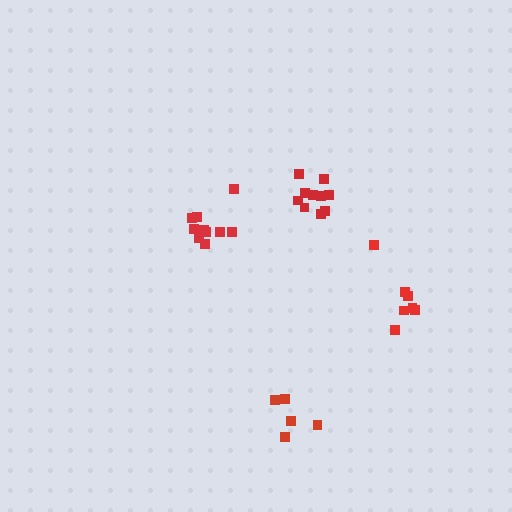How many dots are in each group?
Group 1: 11 dots, Group 2: 7 dots, Group 3: 5 dots, Group 4: 10 dots (33 total).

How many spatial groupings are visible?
There are 4 spatial groupings.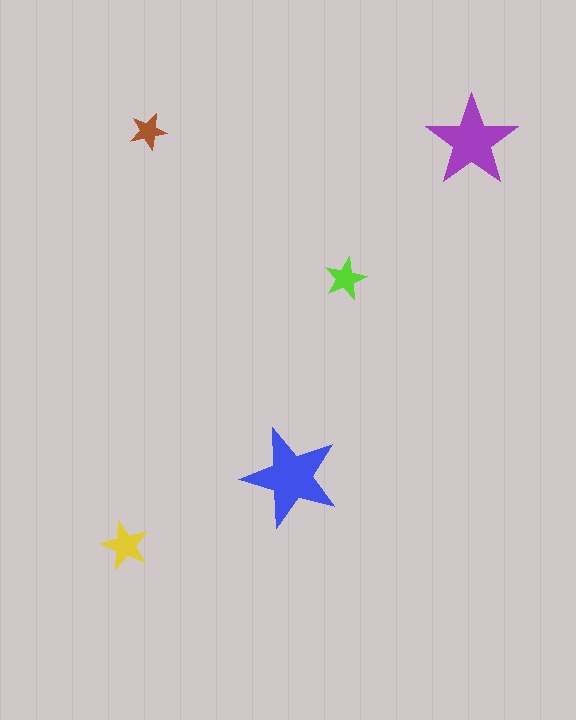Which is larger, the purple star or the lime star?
The purple one.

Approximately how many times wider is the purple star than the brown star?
About 2.5 times wider.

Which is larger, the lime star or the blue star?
The blue one.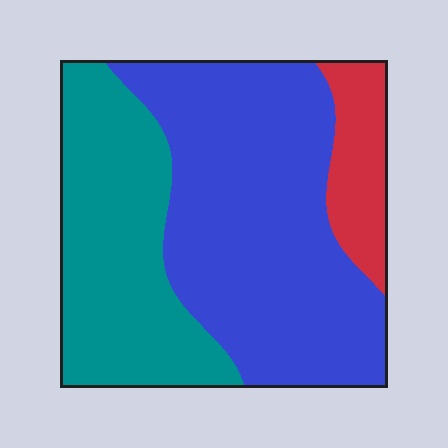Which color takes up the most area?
Blue, at roughly 55%.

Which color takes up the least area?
Red, at roughly 10%.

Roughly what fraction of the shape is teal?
Teal covers about 35% of the shape.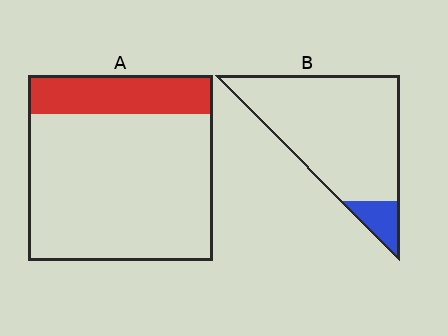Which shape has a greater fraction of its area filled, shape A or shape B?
Shape A.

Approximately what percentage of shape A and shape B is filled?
A is approximately 20% and B is approximately 10%.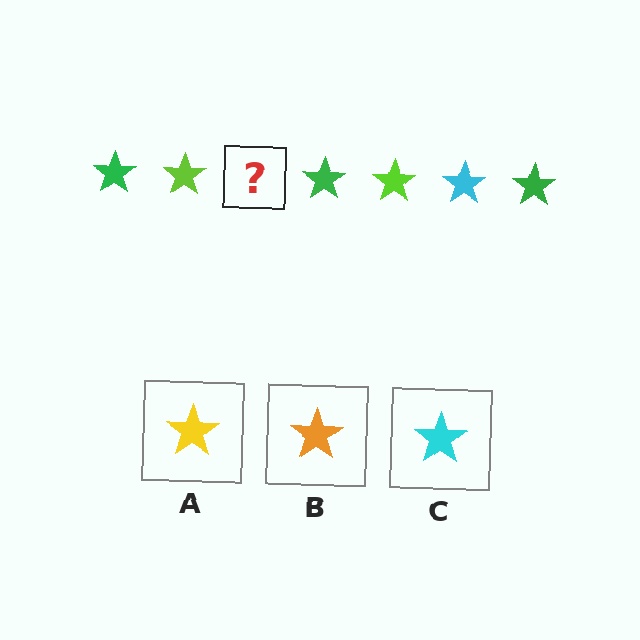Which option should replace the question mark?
Option C.